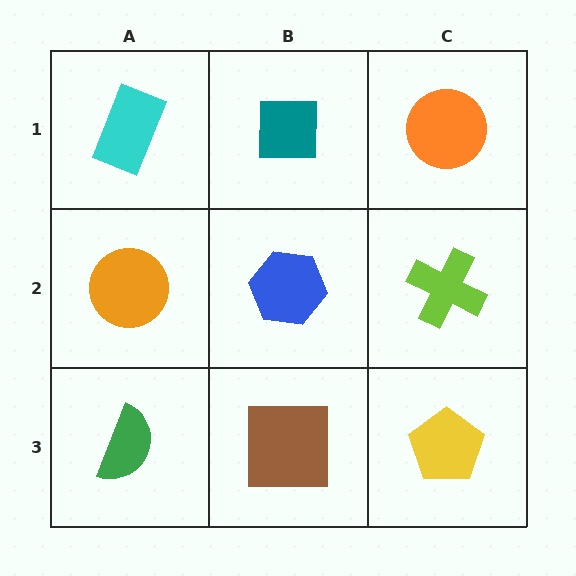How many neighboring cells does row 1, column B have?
3.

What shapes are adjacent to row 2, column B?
A teal square (row 1, column B), a brown square (row 3, column B), an orange circle (row 2, column A), a lime cross (row 2, column C).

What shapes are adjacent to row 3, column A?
An orange circle (row 2, column A), a brown square (row 3, column B).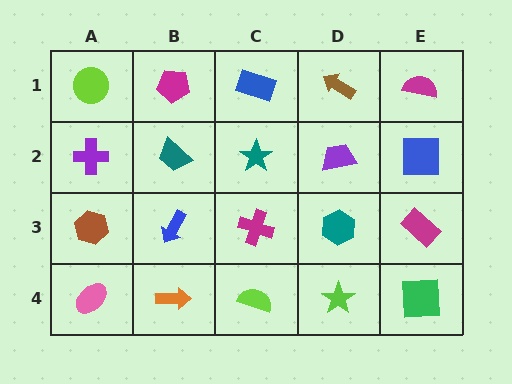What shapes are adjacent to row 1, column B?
A teal trapezoid (row 2, column B), a lime circle (row 1, column A), a blue rectangle (row 1, column C).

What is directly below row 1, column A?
A purple cross.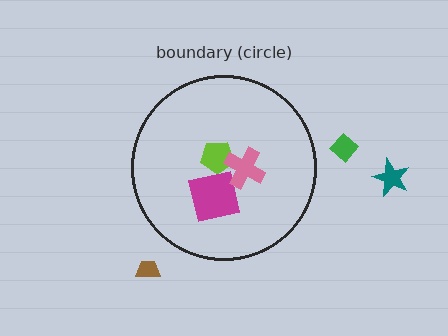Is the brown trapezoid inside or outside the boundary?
Outside.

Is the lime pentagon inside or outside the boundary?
Inside.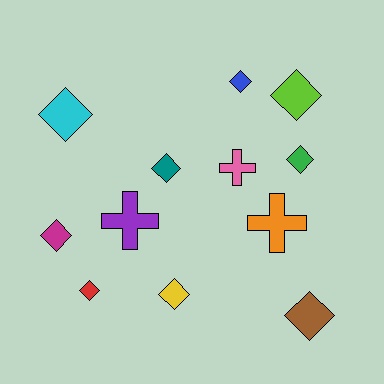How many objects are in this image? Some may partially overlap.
There are 12 objects.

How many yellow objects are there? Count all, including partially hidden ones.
There is 1 yellow object.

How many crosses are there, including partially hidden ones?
There are 3 crosses.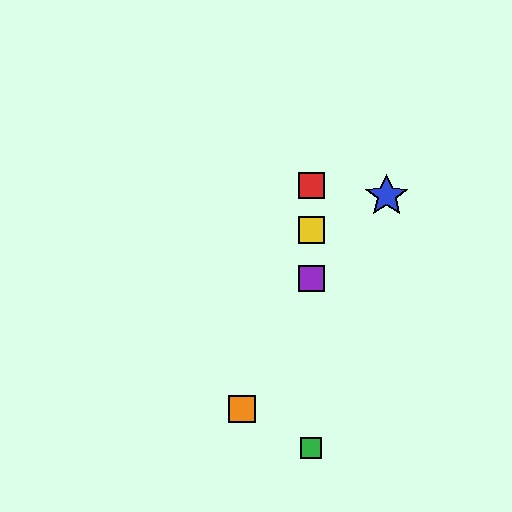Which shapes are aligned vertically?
The red square, the green square, the yellow square, the purple square are aligned vertically.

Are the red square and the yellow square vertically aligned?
Yes, both are at x≈311.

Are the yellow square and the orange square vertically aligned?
No, the yellow square is at x≈311 and the orange square is at x≈242.